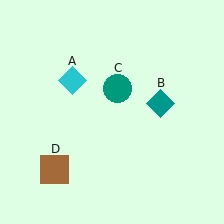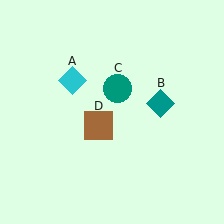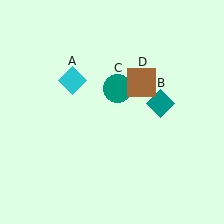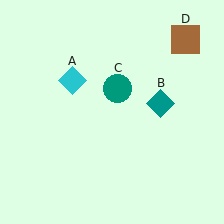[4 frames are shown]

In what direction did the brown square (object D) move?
The brown square (object D) moved up and to the right.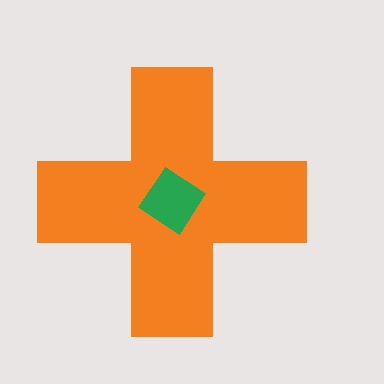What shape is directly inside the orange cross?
The green diamond.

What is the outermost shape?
The orange cross.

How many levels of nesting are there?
2.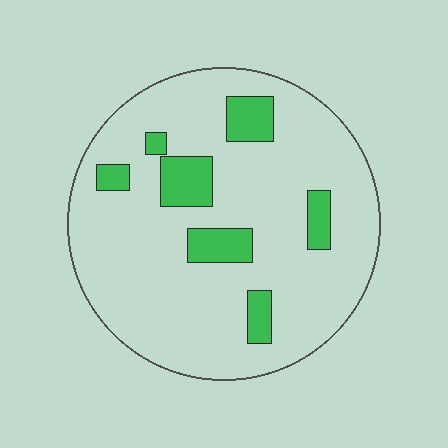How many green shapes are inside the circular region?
7.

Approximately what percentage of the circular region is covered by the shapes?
Approximately 15%.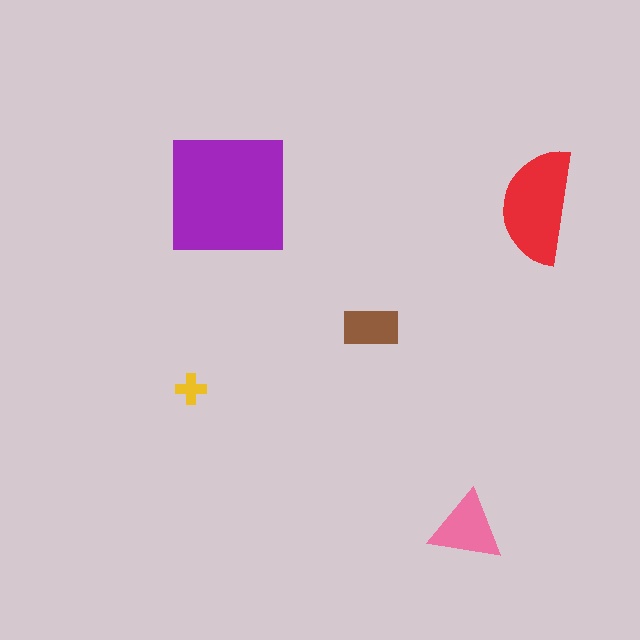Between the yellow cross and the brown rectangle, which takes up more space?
The brown rectangle.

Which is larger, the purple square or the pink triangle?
The purple square.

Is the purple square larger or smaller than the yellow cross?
Larger.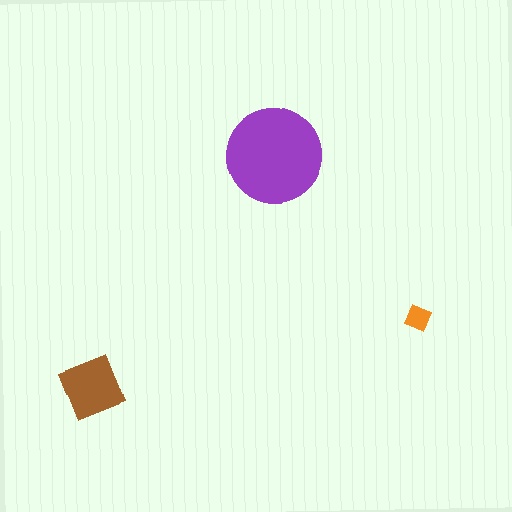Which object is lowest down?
The brown square is bottommost.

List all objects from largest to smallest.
The purple circle, the brown square, the orange diamond.